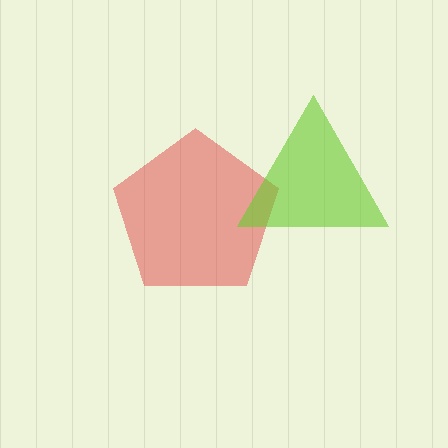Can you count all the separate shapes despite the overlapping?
Yes, there are 2 separate shapes.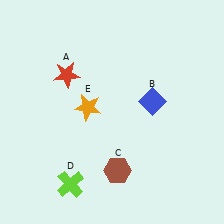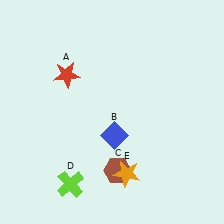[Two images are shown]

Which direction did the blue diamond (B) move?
The blue diamond (B) moved left.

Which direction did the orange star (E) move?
The orange star (E) moved down.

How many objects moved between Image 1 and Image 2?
2 objects moved between the two images.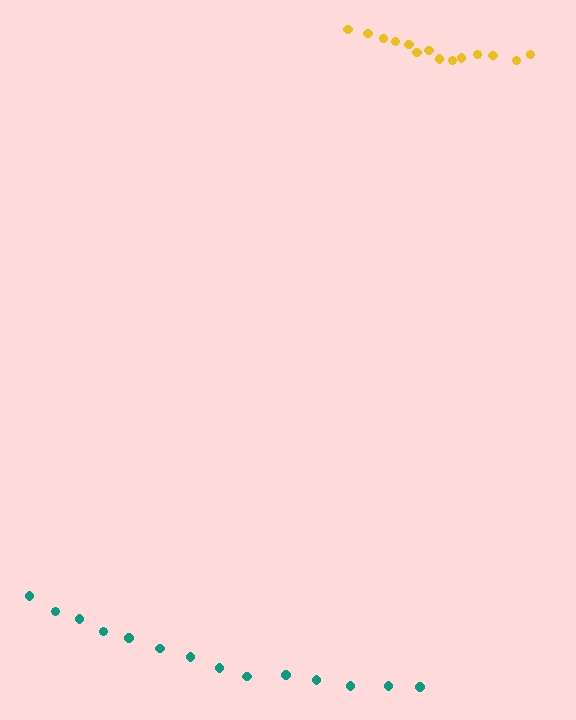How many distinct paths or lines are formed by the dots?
There are 2 distinct paths.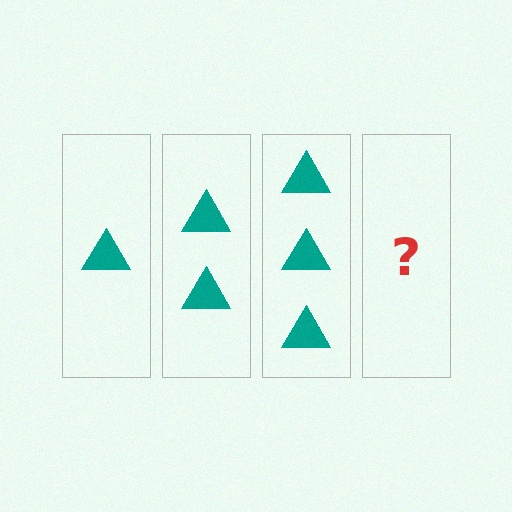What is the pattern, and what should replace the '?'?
The pattern is that each step adds one more triangle. The '?' should be 4 triangles.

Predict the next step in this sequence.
The next step is 4 triangles.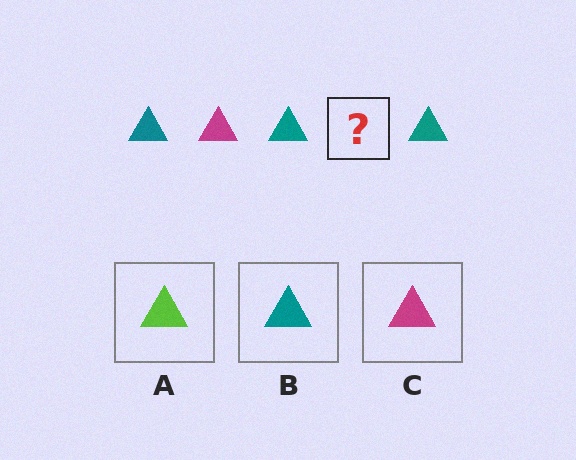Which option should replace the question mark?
Option C.